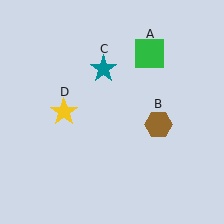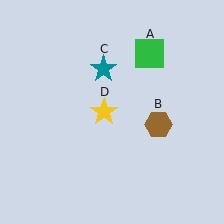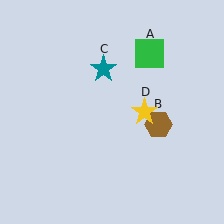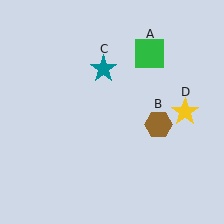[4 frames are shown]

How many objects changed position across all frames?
1 object changed position: yellow star (object D).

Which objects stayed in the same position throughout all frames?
Green square (object A) and brown hexagon (object B) and teal star (object C) remained stationary.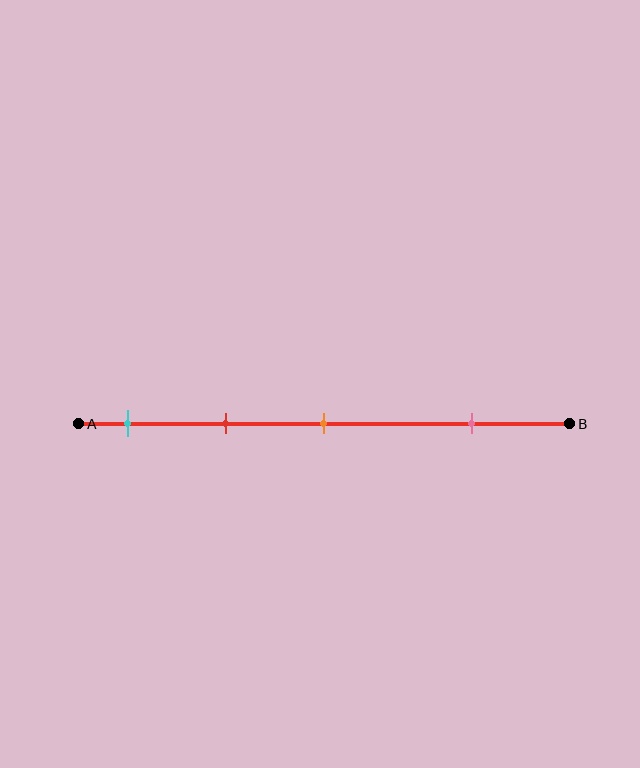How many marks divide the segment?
There are 4 marks dividing the segment.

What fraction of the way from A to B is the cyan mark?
The cyan mark is approximately 10% (0.1) of the way from A to B.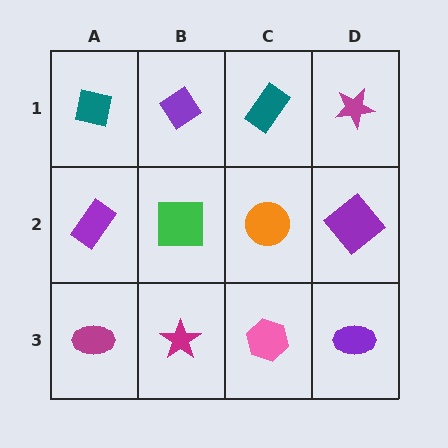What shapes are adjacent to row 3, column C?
An orange circle (row 2, column C), a magenta star (row 3, column B), a purple ellipse (row 3, column D).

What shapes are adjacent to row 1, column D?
A purple diamond (row 2, column D), a teal rectangle (row 1, column C).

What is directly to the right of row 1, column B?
A teal rectangle.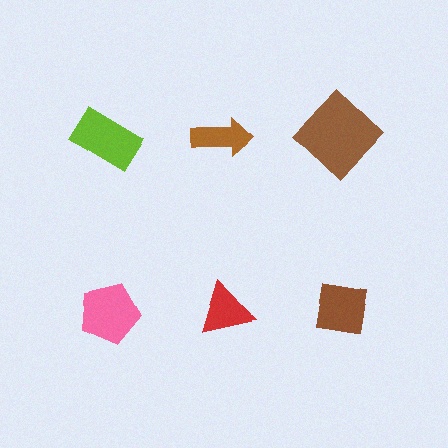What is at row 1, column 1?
A lime rectangle.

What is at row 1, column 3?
A brown diamond.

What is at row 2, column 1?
A pink pentagon.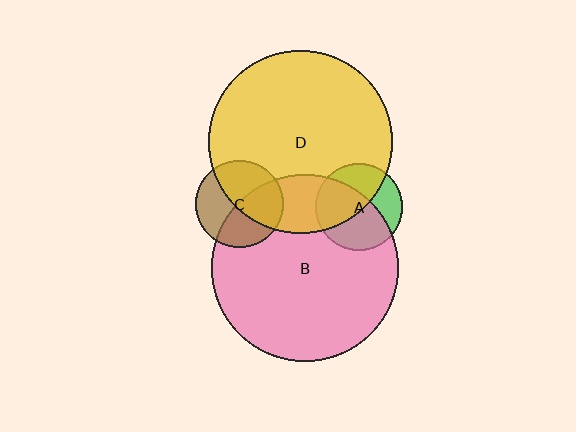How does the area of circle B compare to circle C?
Approximately 4.5 times.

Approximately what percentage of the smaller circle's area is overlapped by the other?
Approximately 60%.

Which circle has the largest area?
Circle B (pink).